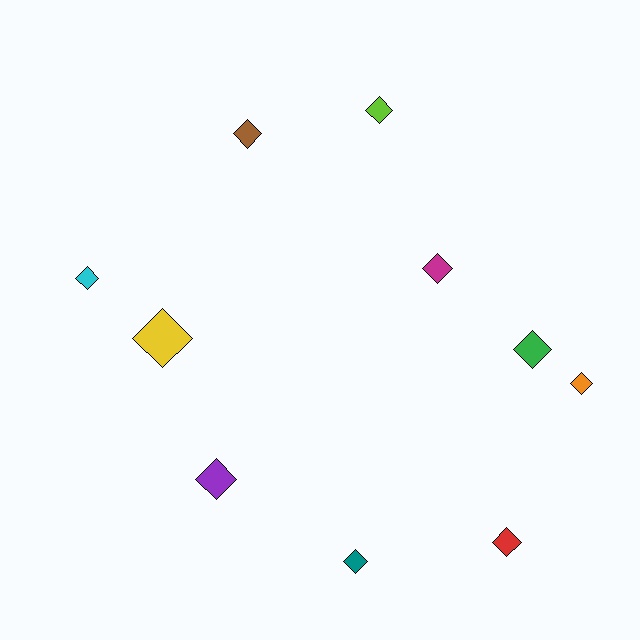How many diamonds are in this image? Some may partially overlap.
There are 10 diamonds.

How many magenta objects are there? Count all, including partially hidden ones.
There is 1 magenta object.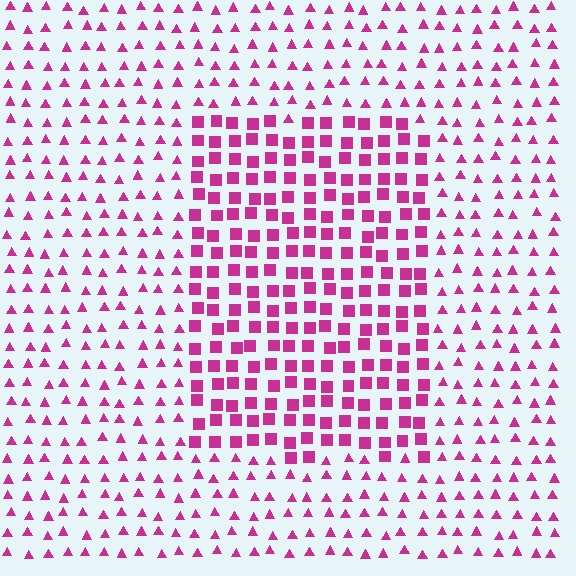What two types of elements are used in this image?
The image uses squares inside the rectangle region and triangles outside it.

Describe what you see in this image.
The image is filled with small magenta elements arranged in a uniform grid. A rectangle-shaped region contains squares, while the surrounding area contains triangles. The boundary is defined purely by the change in element shape.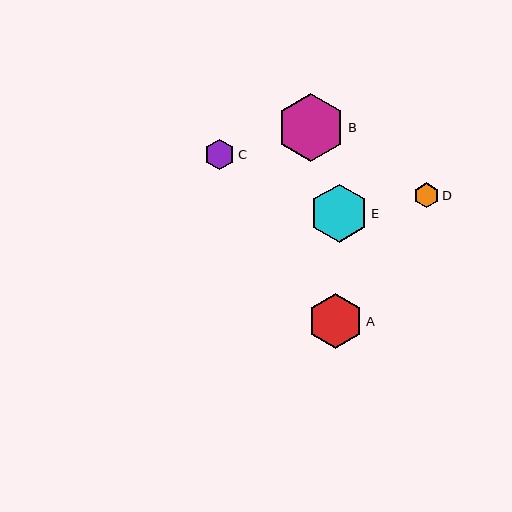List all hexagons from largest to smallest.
From largest to smallest: B, E, A, C, D.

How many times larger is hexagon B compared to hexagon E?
Hexagon B is approximately 1.2 times the size of hexagon E.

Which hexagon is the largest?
Hexagon B is the largest with a size of approximately 68 pixels.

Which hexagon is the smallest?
Hexagon D is the smallest with a size of approximately 25 pixels.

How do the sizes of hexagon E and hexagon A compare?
Hexagon E and hexagon A are approximately the same size.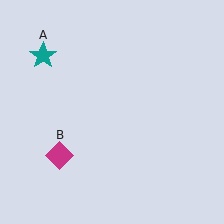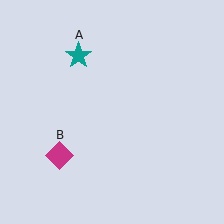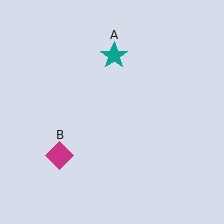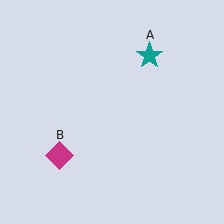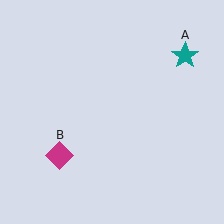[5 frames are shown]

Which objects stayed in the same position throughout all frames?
Magenta diamond (object B) remained stationary.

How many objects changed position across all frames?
1 object changed position: teal star (object A).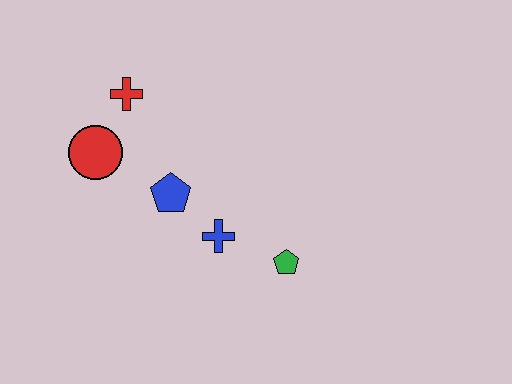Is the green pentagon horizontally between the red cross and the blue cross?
No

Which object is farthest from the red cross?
The green pentagon is farthest from the red cross.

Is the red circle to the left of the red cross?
Yes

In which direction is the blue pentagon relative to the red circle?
The blue pentagon is to the right of the red circle.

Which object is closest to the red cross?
The red circle is closest to the red cross.